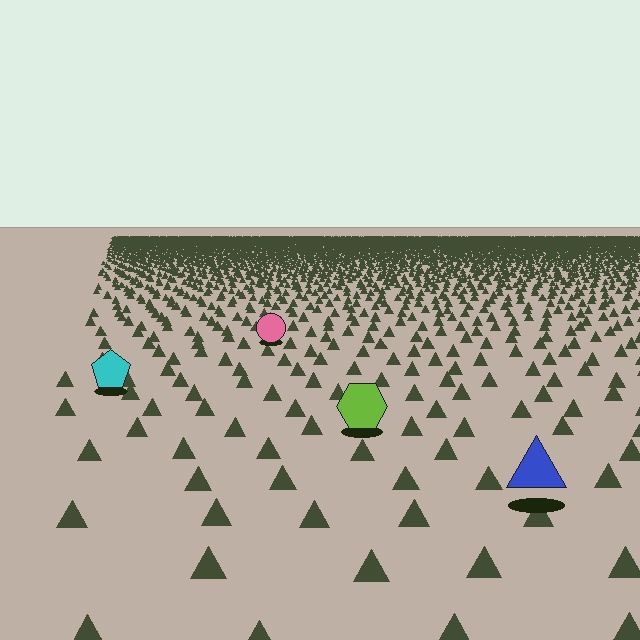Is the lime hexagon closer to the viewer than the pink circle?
Yes. The lime hexagon is closer — you can tell from the texture gradient: the ground texture is coarser near it.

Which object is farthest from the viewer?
The pink circle is farthest from the viewer. It appears smaller and the ground texture around it is denser.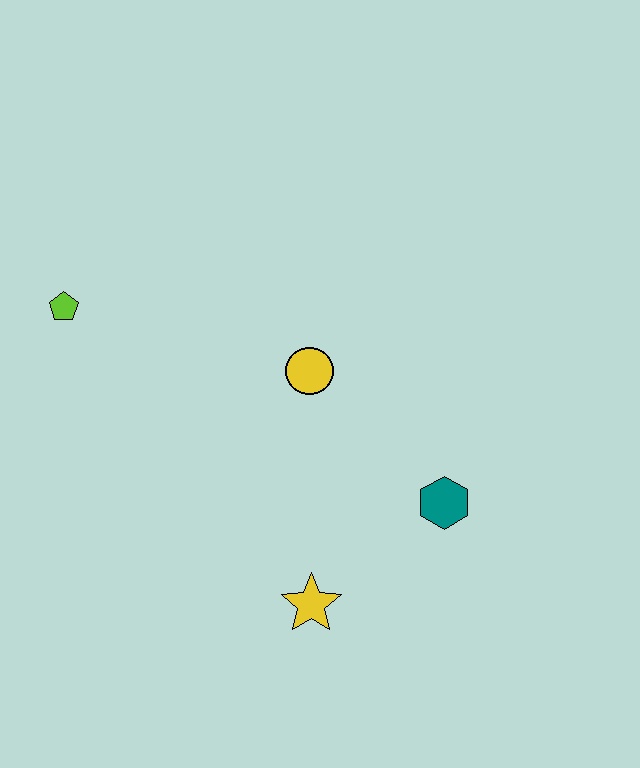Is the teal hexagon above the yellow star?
Yes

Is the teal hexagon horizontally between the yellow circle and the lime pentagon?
No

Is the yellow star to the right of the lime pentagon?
Yes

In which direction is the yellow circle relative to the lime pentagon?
The yellow circle is to the right of the lime pentagon.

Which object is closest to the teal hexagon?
The yellow star is closest to the teal hexagon.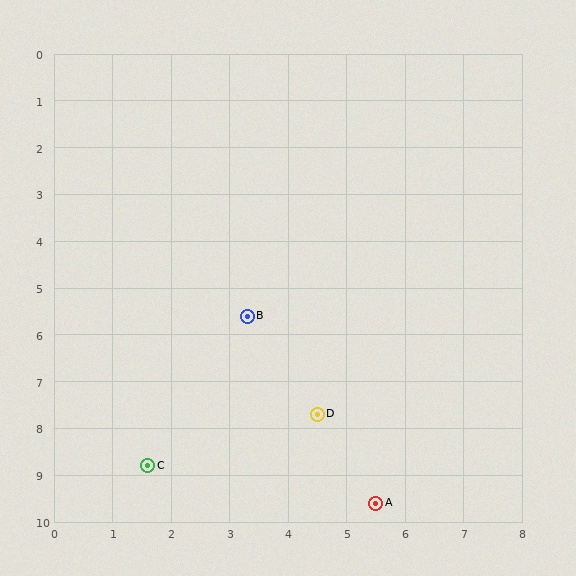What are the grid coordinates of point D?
Point D is at approximately (4.5, 7.7).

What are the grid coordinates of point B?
Point B is at approximately (3.3, 5.6).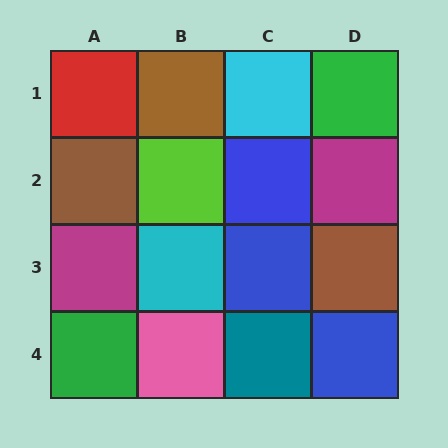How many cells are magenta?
2 cells are magenta.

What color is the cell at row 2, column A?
Brown.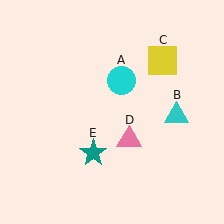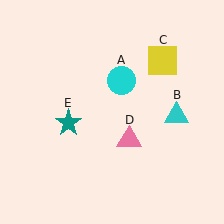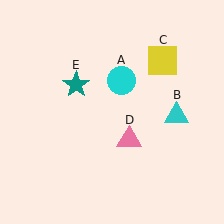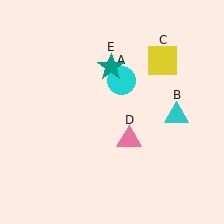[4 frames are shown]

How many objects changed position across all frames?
1 object changed position: teal star (object E).